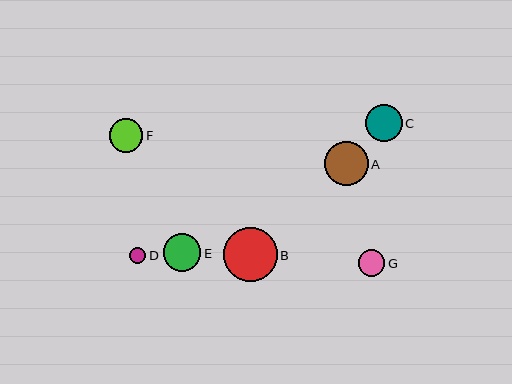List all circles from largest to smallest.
From largest to smallest: B, A, E, C, F, G, D.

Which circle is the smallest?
Circle D is the smallest with a size of approximately 16 pixels.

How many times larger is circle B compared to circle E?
Circle B is approximately 1.4 times the size of circle E.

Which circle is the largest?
Circle B is the largest with a size of approximately 54 pixels.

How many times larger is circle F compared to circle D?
Circle F is approximately 2.1 times the size of circle D.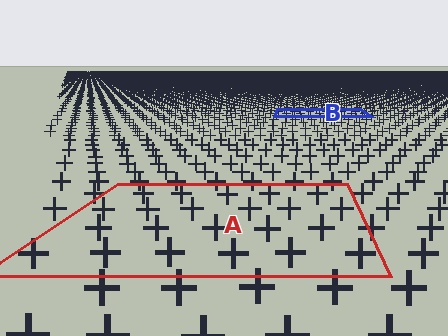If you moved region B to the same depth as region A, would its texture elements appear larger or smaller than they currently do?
They would appear larger. At a closer depth, the same texture elements are projected at a bigger on-screen size.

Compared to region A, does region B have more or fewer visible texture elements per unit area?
Region B has more texture elements per unit area — they are packed more densely because it is farther away.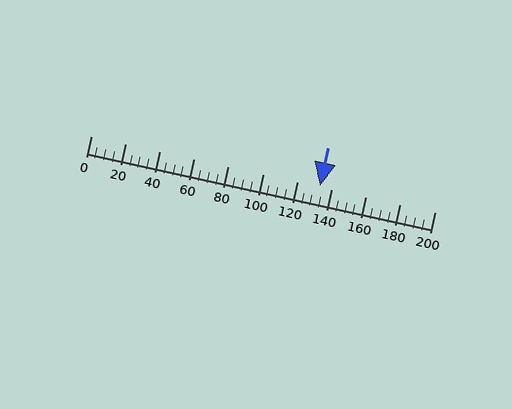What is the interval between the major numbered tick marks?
The major tick marks are spaced 20 units apart.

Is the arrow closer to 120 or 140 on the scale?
The arrow is closer to 140.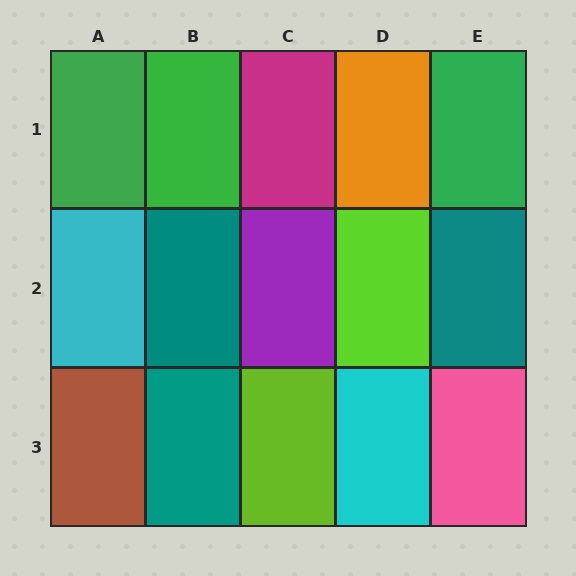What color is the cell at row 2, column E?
Teal.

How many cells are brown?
1 cell is brown.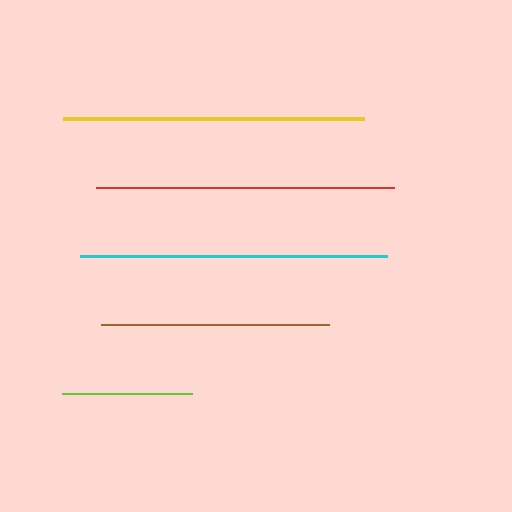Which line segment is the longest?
The cyan line is the longest at approximately 308 pixels.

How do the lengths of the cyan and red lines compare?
The cyan and red lines are approximately the same length.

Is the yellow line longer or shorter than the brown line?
The yellow line is longer than the brown line.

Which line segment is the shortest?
The lime line is the shortest at approximately 130 pixels.